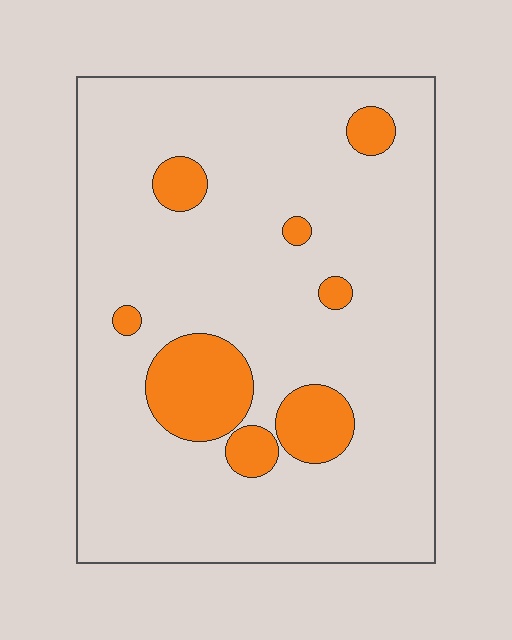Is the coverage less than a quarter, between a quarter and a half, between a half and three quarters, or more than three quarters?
Less than a quarter.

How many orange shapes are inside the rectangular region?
8.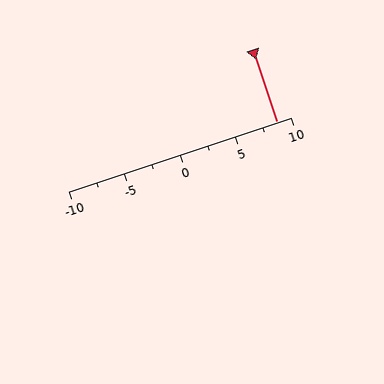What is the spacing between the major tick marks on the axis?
The major ticks are spaced 5 apart.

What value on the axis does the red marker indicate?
The marker indicates approximately 8.8.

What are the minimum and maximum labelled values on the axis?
The axis runs from -10 to 10.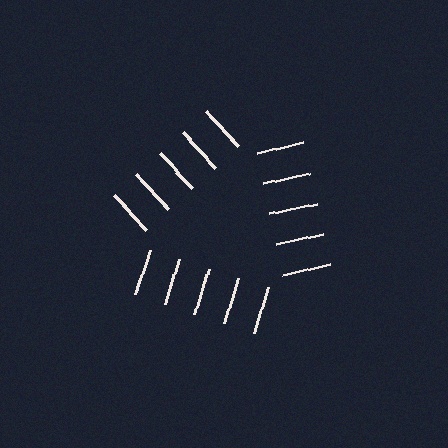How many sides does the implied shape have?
3 sides — the line-ends trace a triangle.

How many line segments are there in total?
15 — 5 along each of the 3 edges.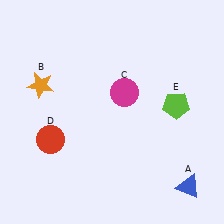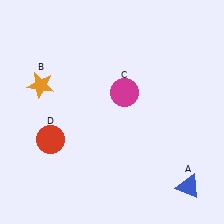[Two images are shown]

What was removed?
The lime pentagon (E) was removed in Image 2.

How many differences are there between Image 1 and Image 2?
There is 1 difference between the two images.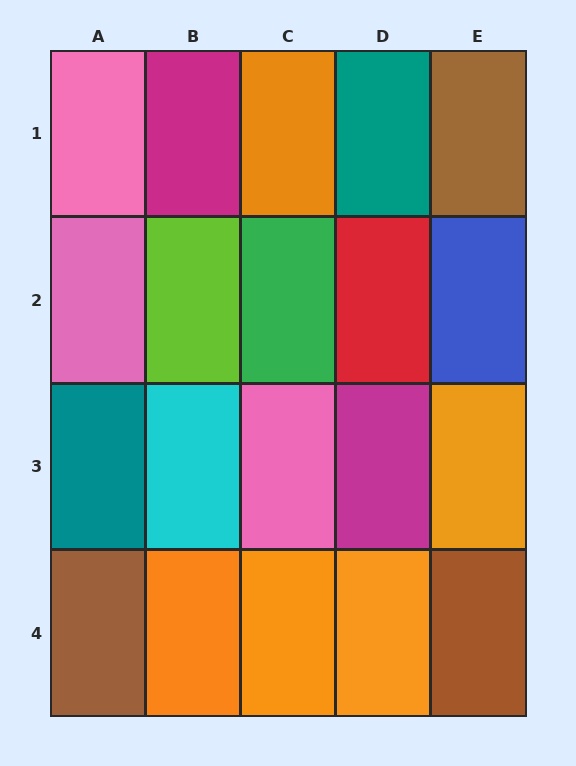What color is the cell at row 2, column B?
Lime.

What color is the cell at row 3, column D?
Magenta.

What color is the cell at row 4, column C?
Orange.